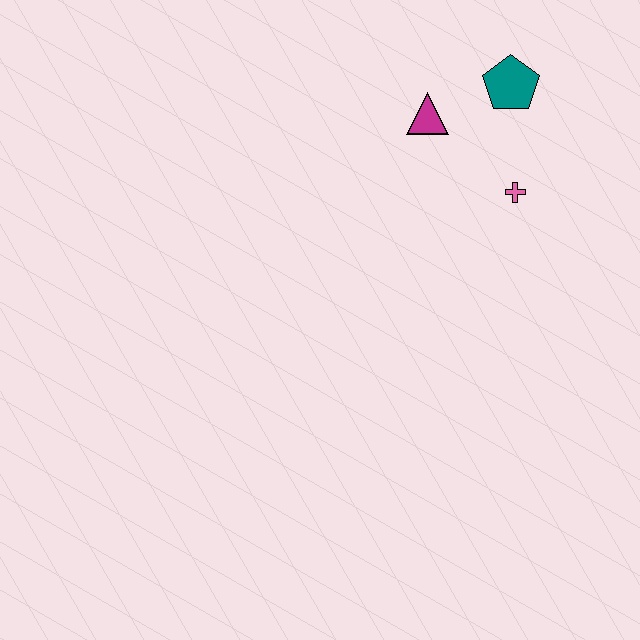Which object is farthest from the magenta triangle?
The pink cross is farthest from the magenta triangle.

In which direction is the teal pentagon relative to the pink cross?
The teal pentagon is above the pink cross.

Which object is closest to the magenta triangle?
The teal pentagon is closest to the magenta triangle.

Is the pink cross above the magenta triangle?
No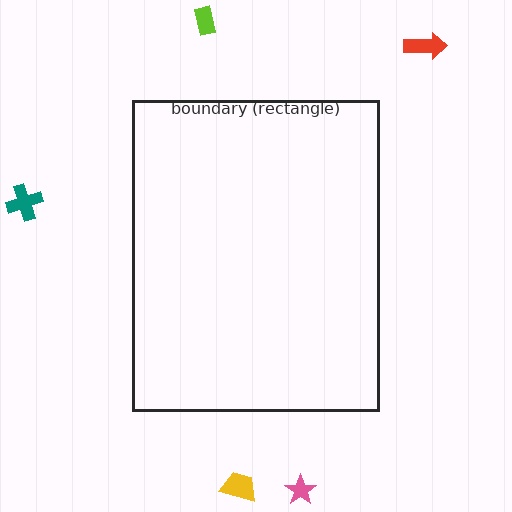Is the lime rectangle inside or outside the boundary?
Outside.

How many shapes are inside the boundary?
0 inside, 5 outside.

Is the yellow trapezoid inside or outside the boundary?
Outside.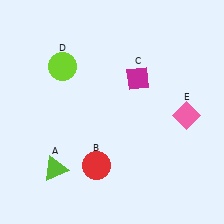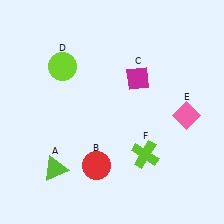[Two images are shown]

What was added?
A lime cross (F) was added in Image 2.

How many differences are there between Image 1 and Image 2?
There is 1 difference between the two images.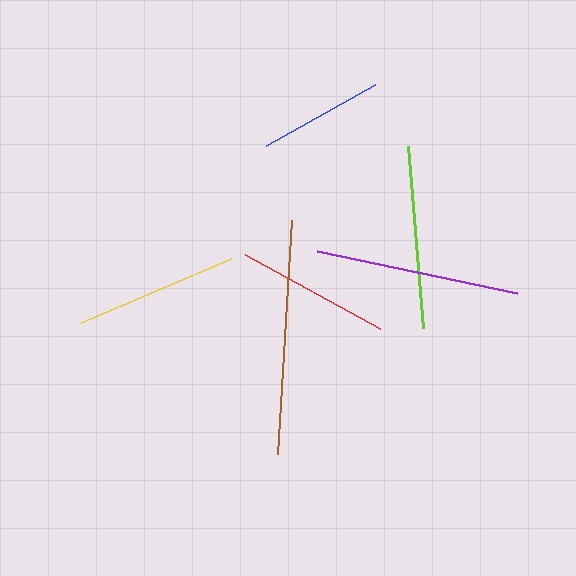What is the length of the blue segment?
The blue segment is approximately 125 pixels long.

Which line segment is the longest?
The brown line is the longest at approximately 235 pixels.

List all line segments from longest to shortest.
From longest to shortest: brown, purple, lime, yellow, red, blue.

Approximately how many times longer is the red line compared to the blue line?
The red line is approximately 1.2 times the length of the blue line.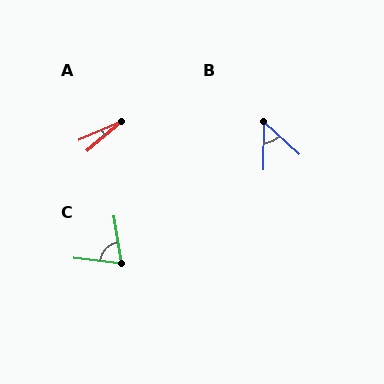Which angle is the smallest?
A, at approximately 17 degrees.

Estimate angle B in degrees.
Approximately 48 degrees.